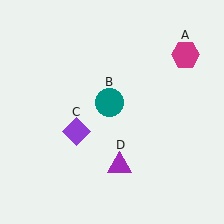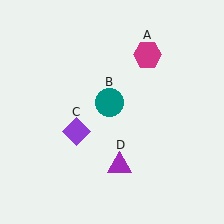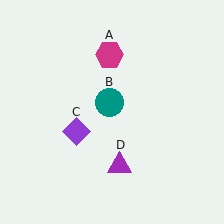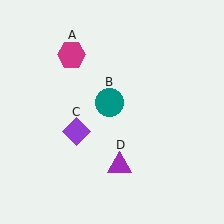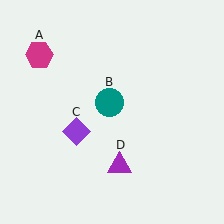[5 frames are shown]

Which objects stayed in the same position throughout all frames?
Teal circle (object B) and purple diamond (object C) and purple triangle (object D) remained stationary.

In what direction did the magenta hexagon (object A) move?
The magenta hexagon (object A) moved left.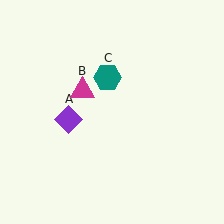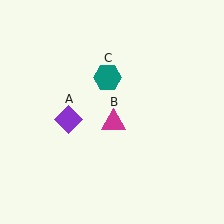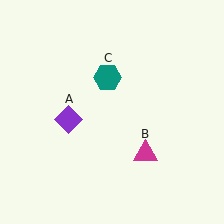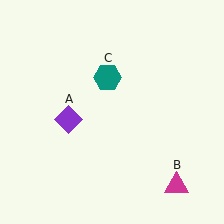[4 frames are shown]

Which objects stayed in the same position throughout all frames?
Purple diamond (object A) and teal hexagon (object C) remained stationary.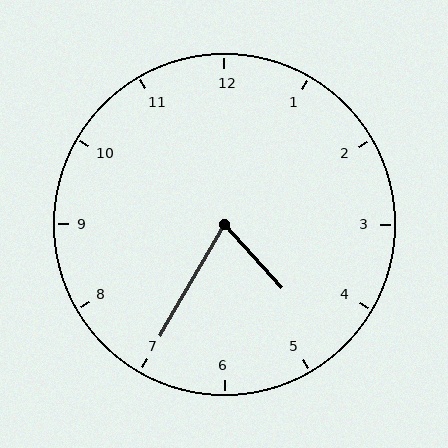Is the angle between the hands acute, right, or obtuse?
It is acute.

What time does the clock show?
4:35.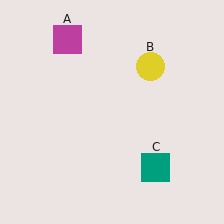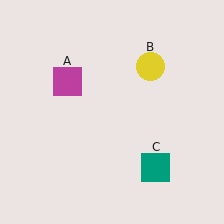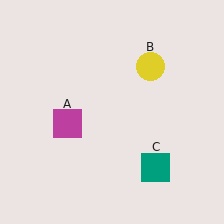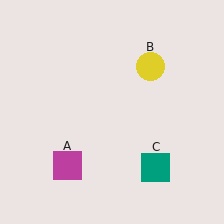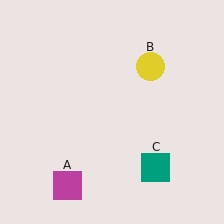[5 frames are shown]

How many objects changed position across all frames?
1 object changed position: magenta square (object A).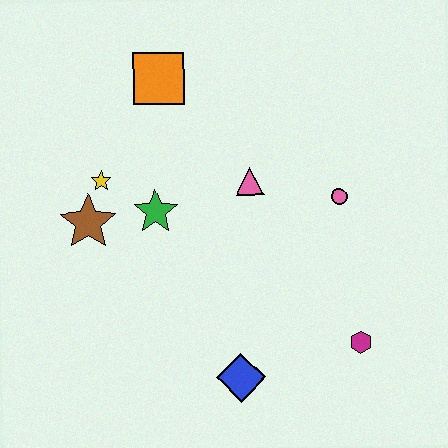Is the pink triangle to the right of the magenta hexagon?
No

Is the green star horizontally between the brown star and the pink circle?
Yes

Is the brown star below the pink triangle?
Yes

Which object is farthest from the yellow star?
The magenta hexagon is farthest from the yellow star.